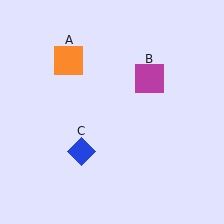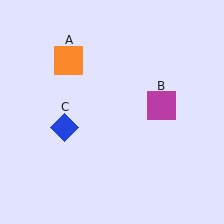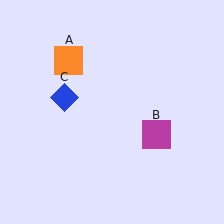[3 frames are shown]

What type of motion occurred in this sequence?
The magenta square (object B), blue diamond (object C) rotated clockwise around the center of the scene.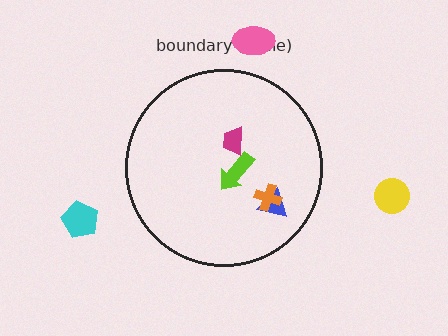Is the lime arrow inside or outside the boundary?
Inside.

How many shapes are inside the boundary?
4 inside, 3 outside.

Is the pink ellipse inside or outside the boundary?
Outside.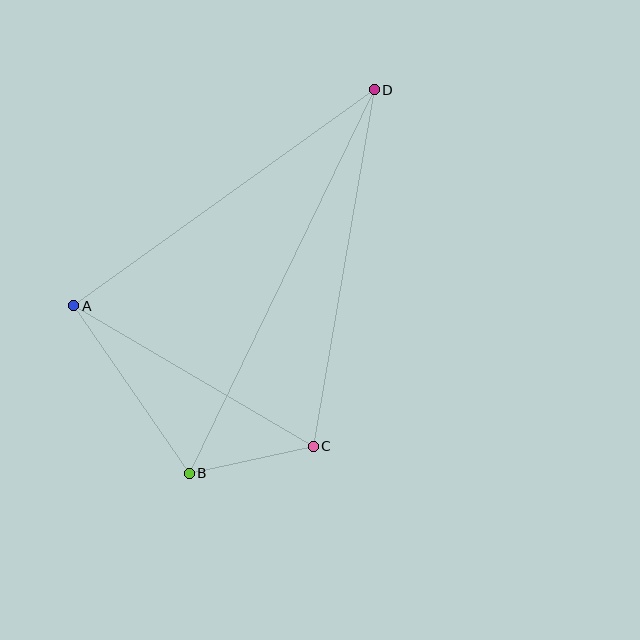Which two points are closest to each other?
Points B and C are closest to each other.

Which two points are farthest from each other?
Points B and D are farthest from each other.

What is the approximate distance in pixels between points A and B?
The distance between A and B is approximately 204 pixels.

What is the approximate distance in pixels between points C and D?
The distance between C and D is approximately 362 pixels.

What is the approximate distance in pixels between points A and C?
The distance between A and C is approximately 278 pixels.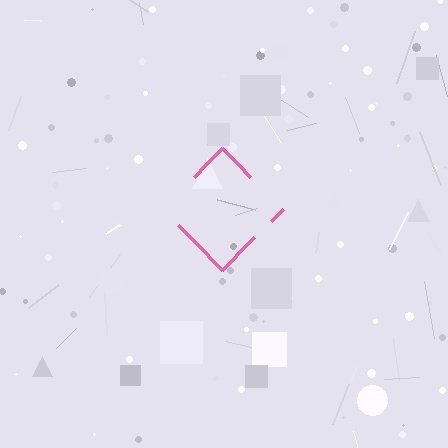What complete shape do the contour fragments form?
The contour fragments form a diamond.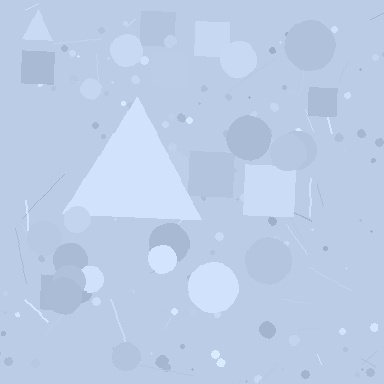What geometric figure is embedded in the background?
A triangle is embedded in the background.